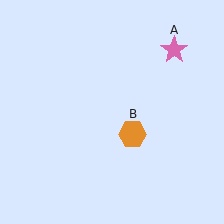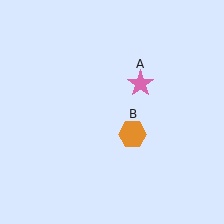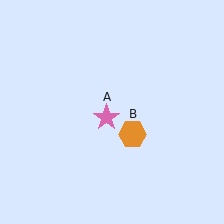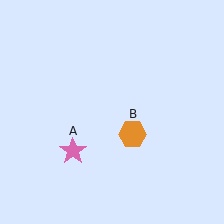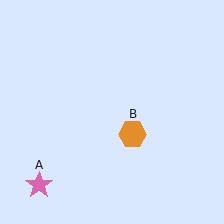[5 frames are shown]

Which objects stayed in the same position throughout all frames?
Orange hexagon (object B) remained stationary.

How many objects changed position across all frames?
1 object changed position: pink star (object A).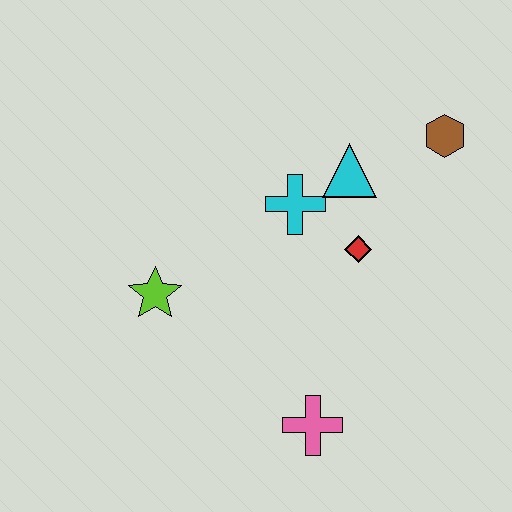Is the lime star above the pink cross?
Yes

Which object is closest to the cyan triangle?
The cyan cross is closest to the cyan triangle.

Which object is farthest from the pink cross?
The brown hexagon is farthest from the pink cross.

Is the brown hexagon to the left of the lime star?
No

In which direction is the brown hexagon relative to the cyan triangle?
The brown hexagon is to the right of the cyan triangle.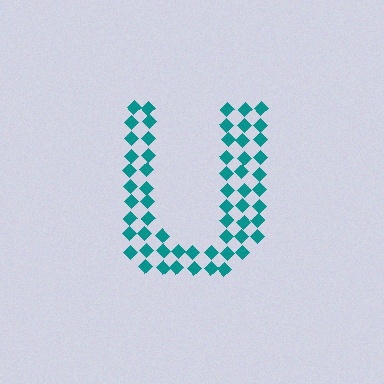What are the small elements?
The small elements are diamonds.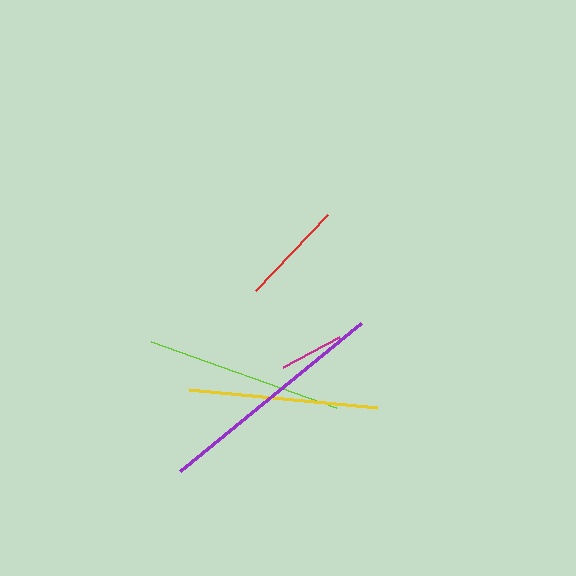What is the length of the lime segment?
The lime segment is approximately 196 pixels long.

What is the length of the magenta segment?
The magenta segment is approximately 63 pixels long.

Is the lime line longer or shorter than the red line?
The lime line is longer than the red line.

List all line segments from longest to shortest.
From longest to shortest: purple, lime, yellow, red, magenta.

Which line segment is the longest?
The purple line is the longest at approximately 234 pixels.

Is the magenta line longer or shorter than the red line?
The red line is longer than the magenta line.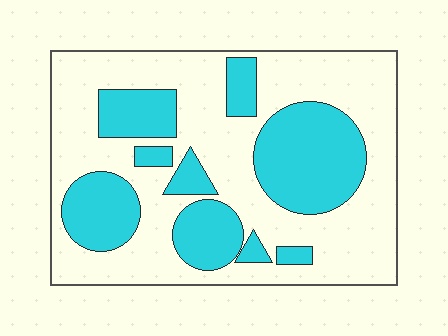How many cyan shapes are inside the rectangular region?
9.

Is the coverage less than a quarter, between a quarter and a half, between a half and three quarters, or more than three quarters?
Between a quarter and a half.